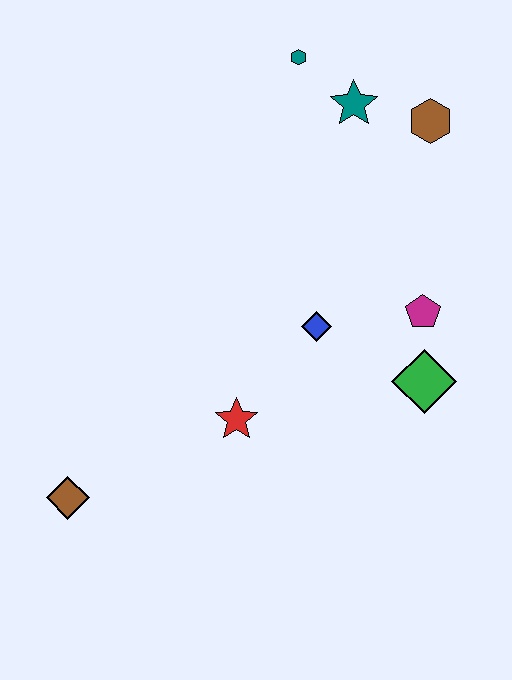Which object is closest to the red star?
The blue diamond is closest to the red star.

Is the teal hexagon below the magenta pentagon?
No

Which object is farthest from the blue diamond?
The brown diamond is farthest from the blue diamond.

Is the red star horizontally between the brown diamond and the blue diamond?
Yes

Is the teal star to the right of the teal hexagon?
Yes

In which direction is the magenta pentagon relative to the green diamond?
The magenta pentagon is above the green diamond.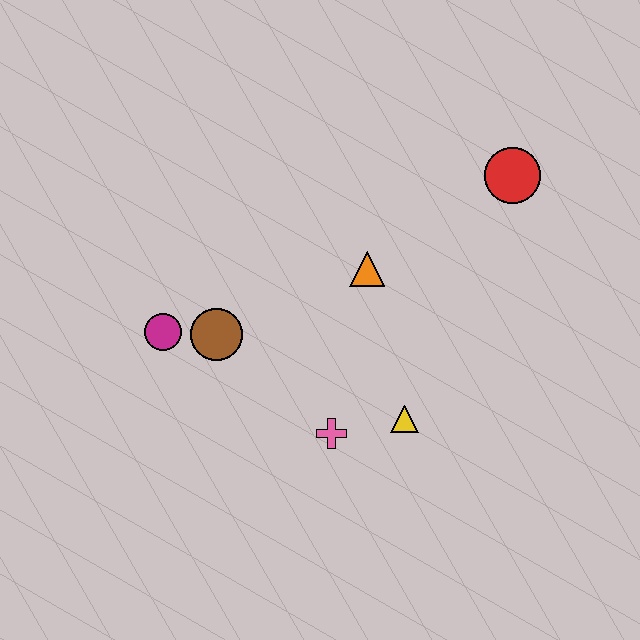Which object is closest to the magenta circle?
The brown circle is closest to the magenta circle.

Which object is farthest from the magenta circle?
The red circle is farthest from the magenta circle.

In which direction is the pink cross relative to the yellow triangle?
The pink cross is to the left of the yellow triangle.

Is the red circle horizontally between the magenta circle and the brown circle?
No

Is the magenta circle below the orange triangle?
Yes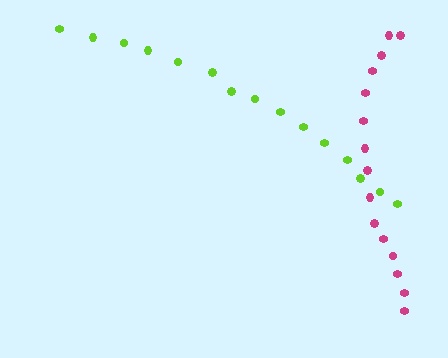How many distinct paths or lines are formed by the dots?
There are 2 distinct paths.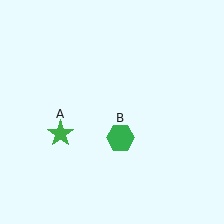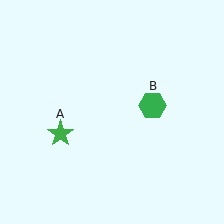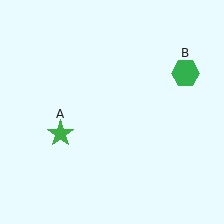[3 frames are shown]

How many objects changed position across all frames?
1 object changed position: green hexagon (object B).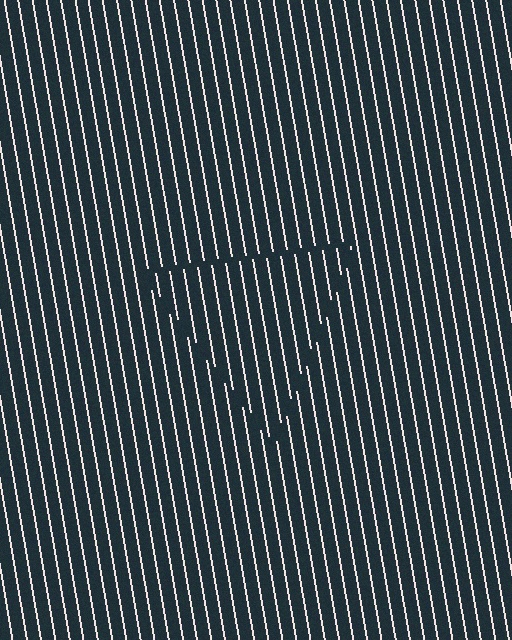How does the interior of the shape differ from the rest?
The interior of the shape contains the same grating, shifted by half a period — the contour is defined by the phase discontinuity where line-ends from the inner and outer gratings abut.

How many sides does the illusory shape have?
3 sides — the line-ends trace a triangle.